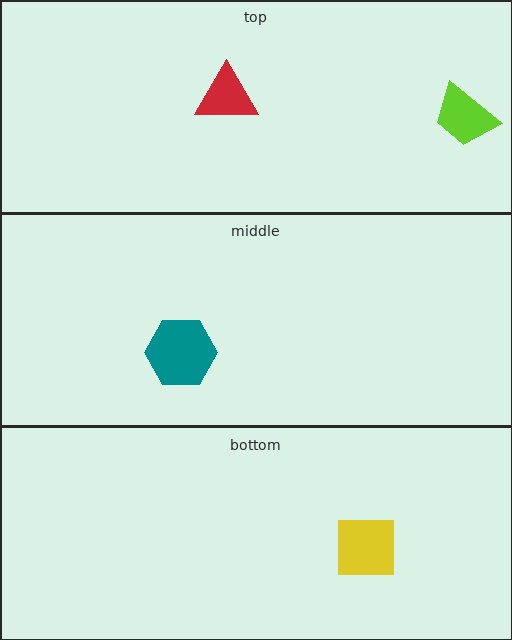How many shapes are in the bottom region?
1.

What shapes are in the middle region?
The teal hexagon.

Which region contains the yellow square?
The bottom region.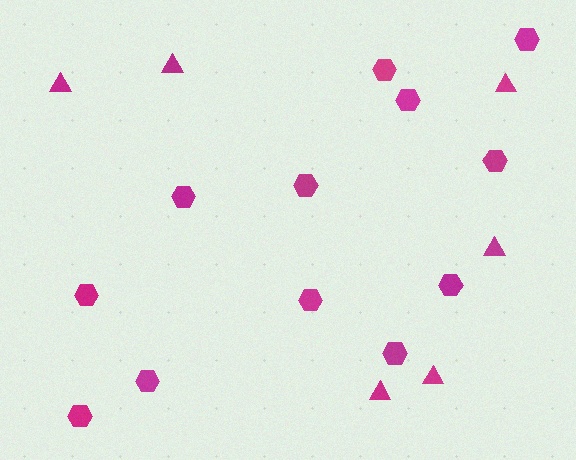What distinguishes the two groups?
There are 2 groups: one group of hexagons (12) and one group of triangles (6).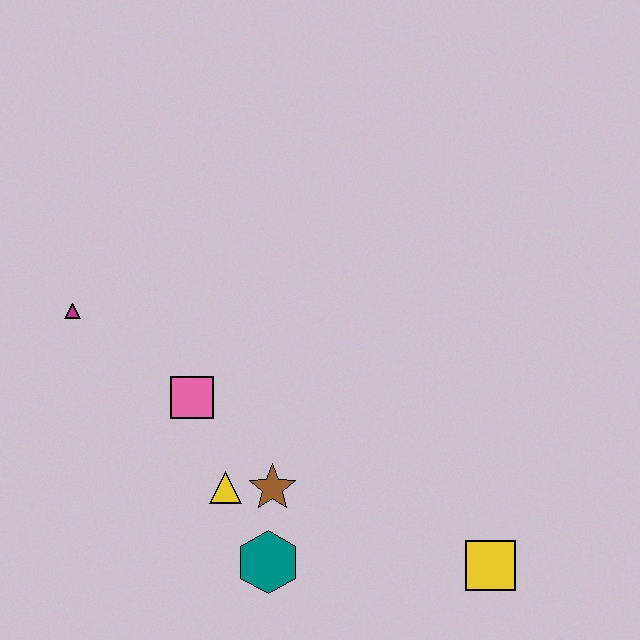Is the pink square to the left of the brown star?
Yes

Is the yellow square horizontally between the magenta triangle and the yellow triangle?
No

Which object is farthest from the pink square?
The yellow square is farthest from the pink square.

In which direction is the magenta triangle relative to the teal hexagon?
The magenta triangle is above the teal hexagon.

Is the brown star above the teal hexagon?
Yes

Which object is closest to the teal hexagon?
The brown star is closest to the teal hexagon.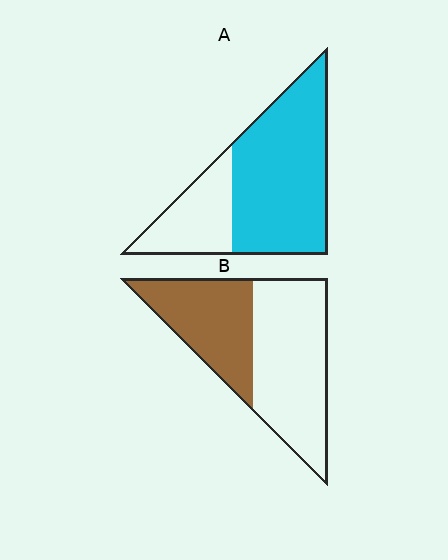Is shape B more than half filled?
No.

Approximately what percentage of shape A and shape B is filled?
A is approximately 70% and B is approximately 40%.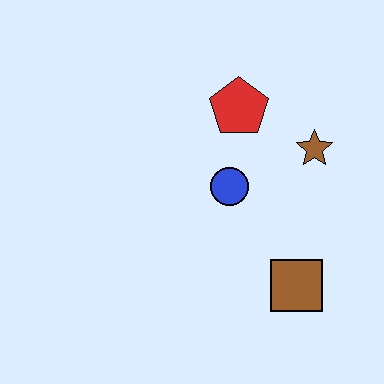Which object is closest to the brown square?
The blue circle is closest to the brown square.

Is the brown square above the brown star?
No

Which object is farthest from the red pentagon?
The brown square is farthest from the red pentagon.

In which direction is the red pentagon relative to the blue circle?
The red pentagon is above the blue circle.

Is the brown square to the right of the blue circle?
Yes